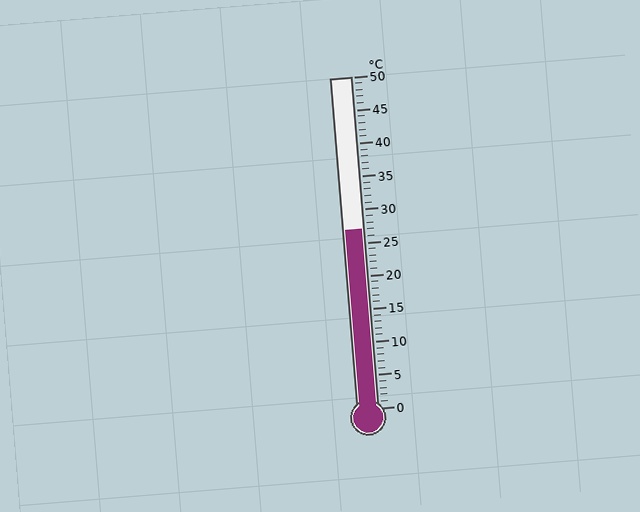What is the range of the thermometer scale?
The thermometer scale ranges from 0°C to 50°C.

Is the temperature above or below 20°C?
The temperature is above 20°C.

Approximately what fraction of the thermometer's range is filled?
The thermometer is filled to approximately 55% of its range.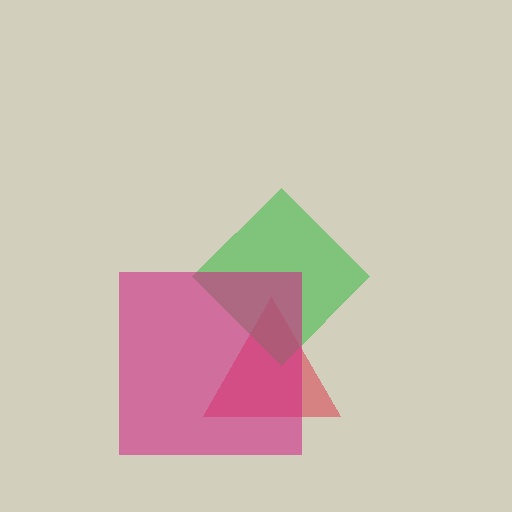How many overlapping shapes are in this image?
There are 3 overlapping shapes in the image.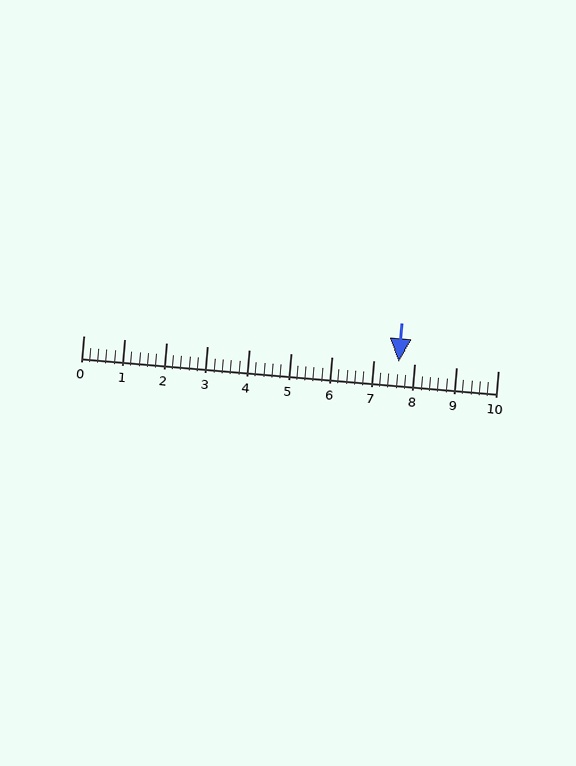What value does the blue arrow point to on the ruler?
The blue arrow points to approximately 7.6.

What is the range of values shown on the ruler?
The ruler shows values from 0 to 10.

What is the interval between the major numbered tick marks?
The major tick marks are spaced 1 units apart.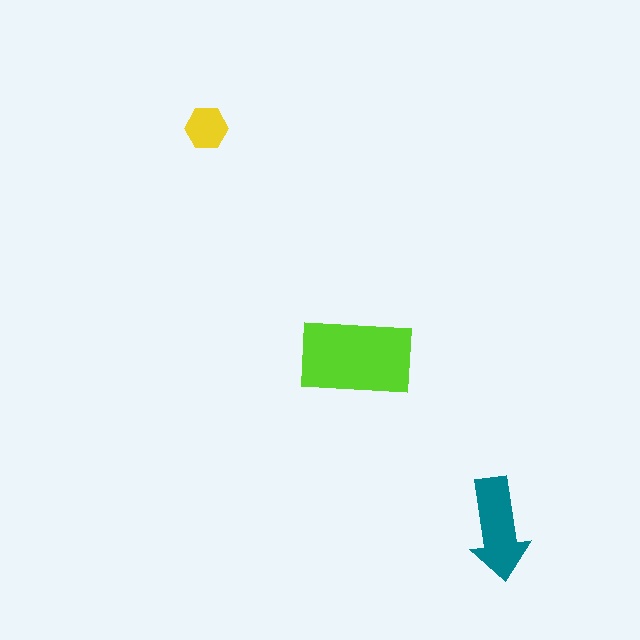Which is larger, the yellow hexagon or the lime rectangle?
The lime rectangle.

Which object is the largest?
The lime rectangle.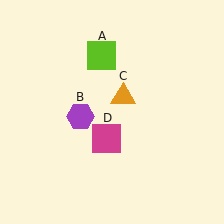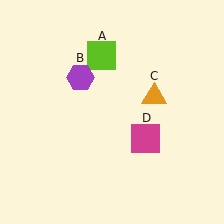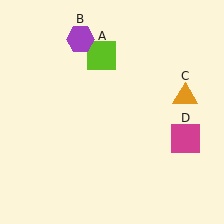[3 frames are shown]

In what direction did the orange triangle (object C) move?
The orange triangle (object C) moved right.